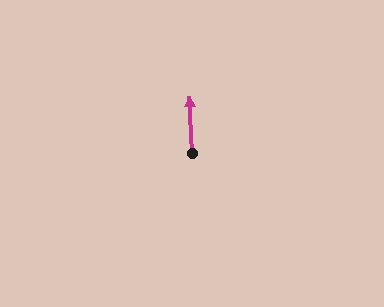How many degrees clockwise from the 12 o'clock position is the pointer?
Approximately 358 degrees.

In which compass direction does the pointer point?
North.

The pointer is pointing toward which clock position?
Roughly 12 o'clock.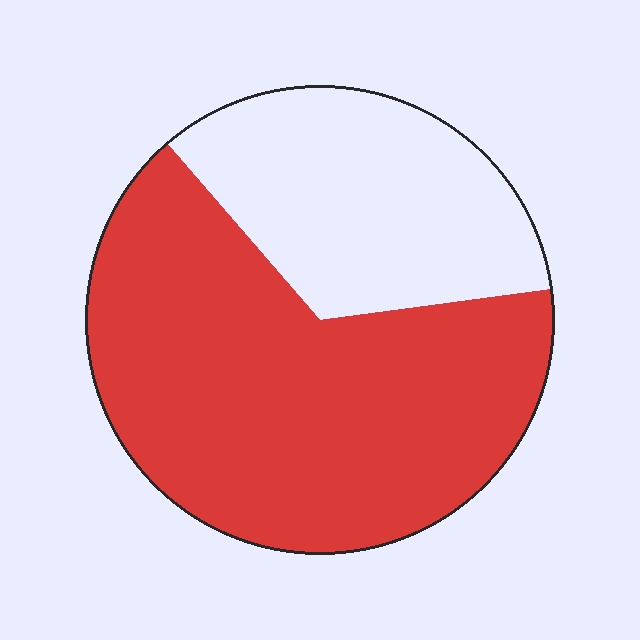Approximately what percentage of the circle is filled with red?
Approximately 65%.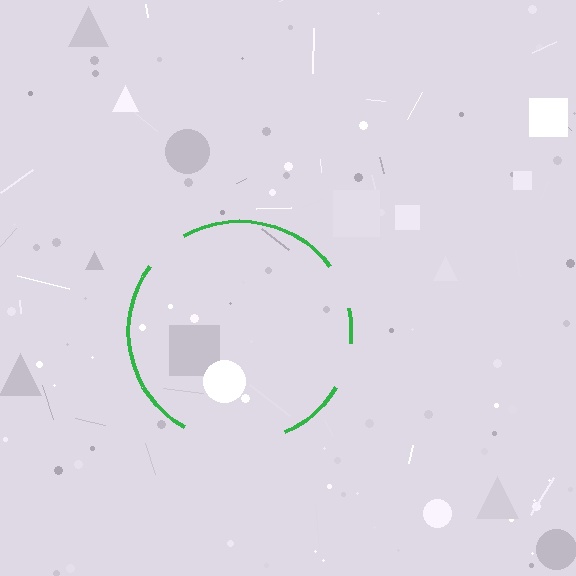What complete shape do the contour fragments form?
The contour fragments form a circle.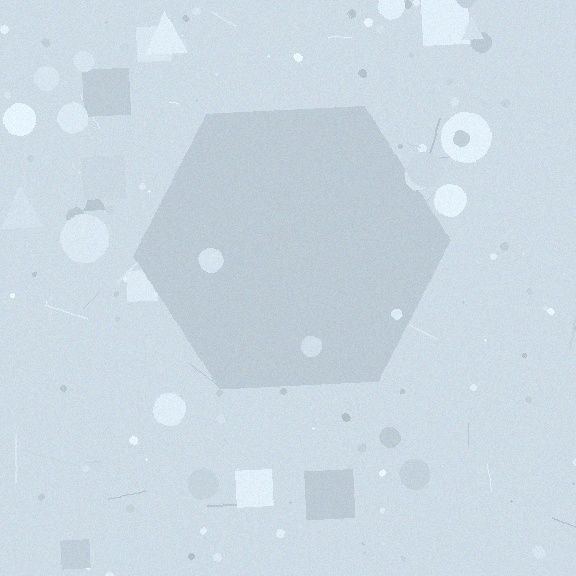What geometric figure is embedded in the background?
A hexagon is embedded in the background.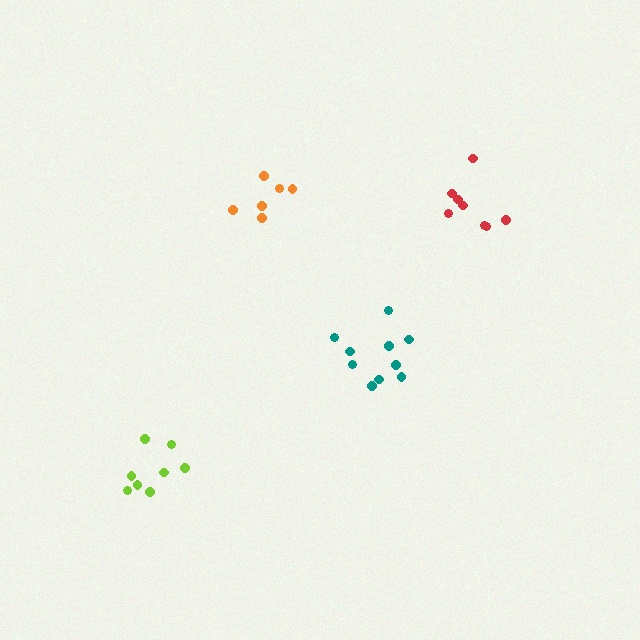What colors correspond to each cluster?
The clusters are colored: lime, red, orange, teal.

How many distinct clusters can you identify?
There are 4 distinct clusters.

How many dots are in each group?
Group 1: 8 dots, Group 2: 8 dots, Group 3: 6 dots, Group 4: 10 dots (32 total).